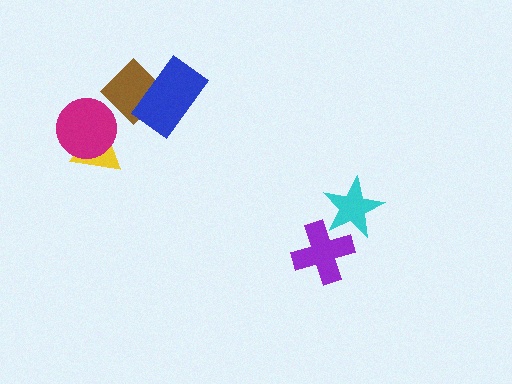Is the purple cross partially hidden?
Yes, it is partially covered by another shape.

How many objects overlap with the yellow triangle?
1 object overlaps with the yellow triangle.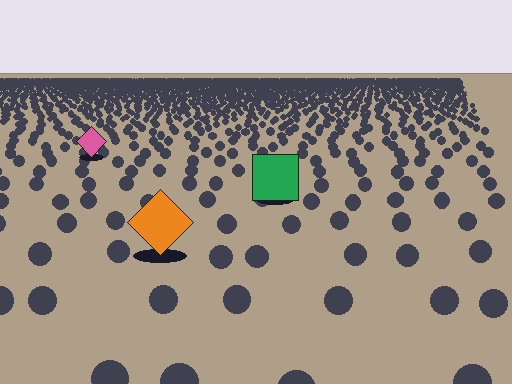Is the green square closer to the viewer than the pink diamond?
Yes. The green square is closer — you can tell from the texture gradient: the ground texture is coarser near it.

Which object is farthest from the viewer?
The pink diamond is farthest from the viewer. It appears smaller and the ground texture around it is denser.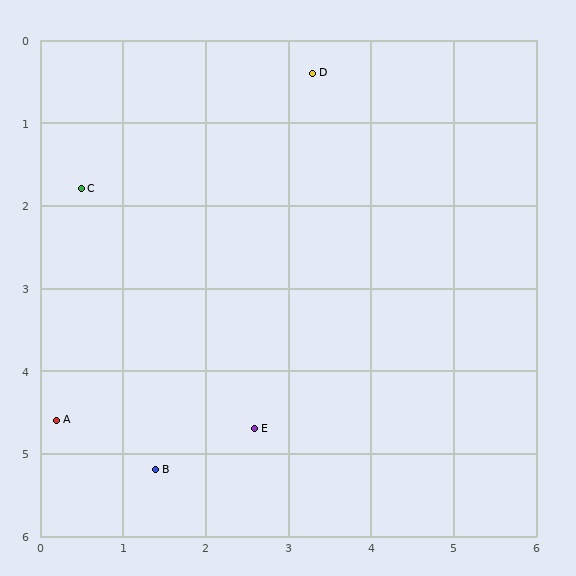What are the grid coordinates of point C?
Point C is at approximately (0.5, 1.8).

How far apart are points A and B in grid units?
Points A and B are about 1.3 grid units apart.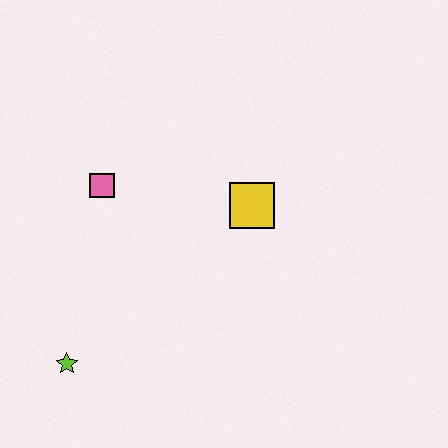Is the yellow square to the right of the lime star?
Yes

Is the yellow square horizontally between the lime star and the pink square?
No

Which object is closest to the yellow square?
The pink square is closest to the yellow square.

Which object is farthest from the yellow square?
The lime star is farthest from the yellow square.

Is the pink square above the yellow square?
Yes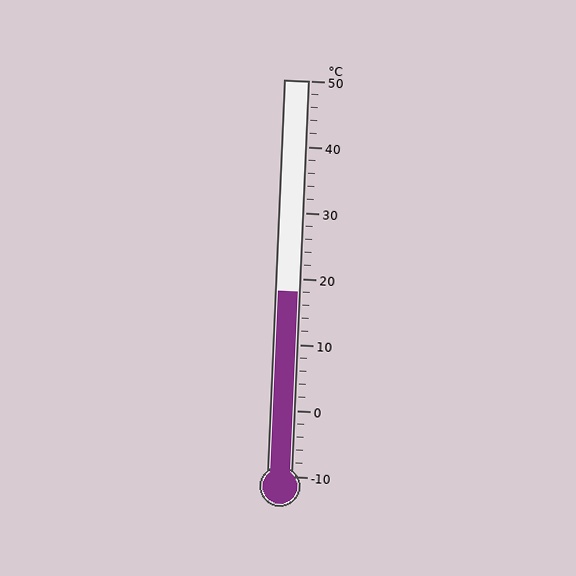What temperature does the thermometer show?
The thermometer shows approximately 18°C.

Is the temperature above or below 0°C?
The temperature is above 0°C.